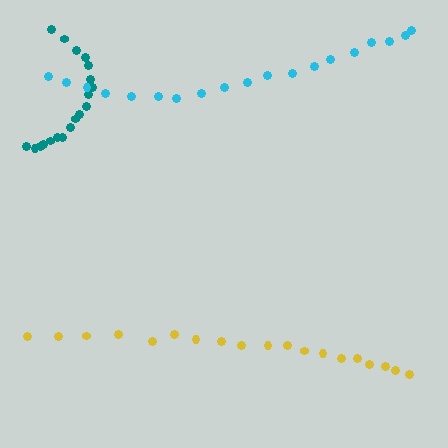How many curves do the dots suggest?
There are 3 distinct paths.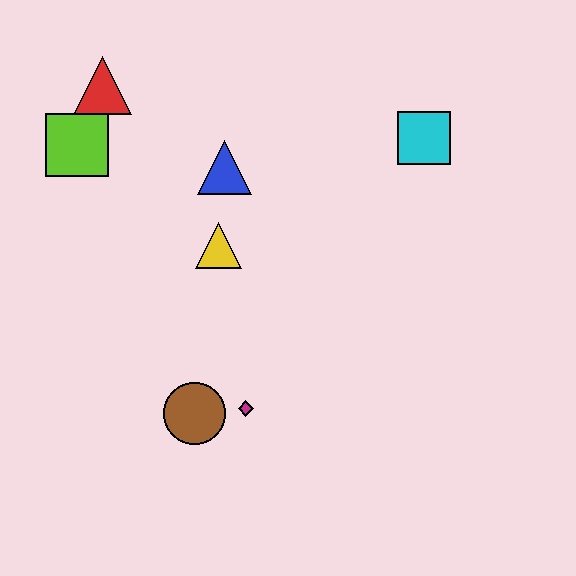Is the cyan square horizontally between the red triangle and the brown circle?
No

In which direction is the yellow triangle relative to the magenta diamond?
The yellow triangle is above the magenta diamond.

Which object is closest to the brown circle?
The magenta diamond is closest to the brown circle.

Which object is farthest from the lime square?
The cyan square is farthest from the lime square.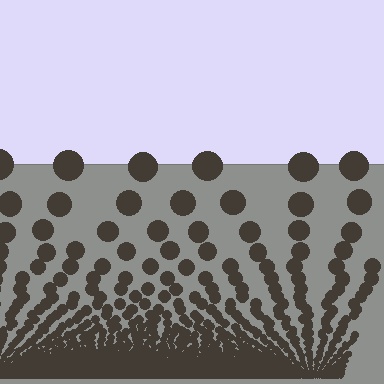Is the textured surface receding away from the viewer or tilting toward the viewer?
The surface appears to tilt toward the viewer. Texture elements get larger and sparser toward the top.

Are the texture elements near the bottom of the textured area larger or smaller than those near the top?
Smaller. The gradient is inverted — elements near the bottom are smaller and denser.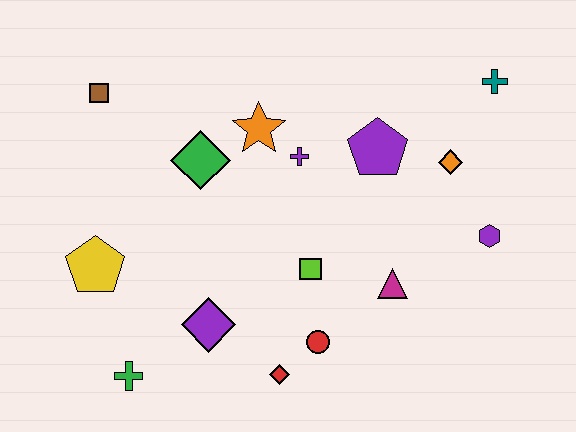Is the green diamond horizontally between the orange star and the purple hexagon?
No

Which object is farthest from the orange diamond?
The green cross is farthest from the orange diamond.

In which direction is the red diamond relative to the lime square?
The red diamond is below the lime square.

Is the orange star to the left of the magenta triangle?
Yes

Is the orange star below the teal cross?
Yes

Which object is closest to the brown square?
The green diamond is closest to the brown square.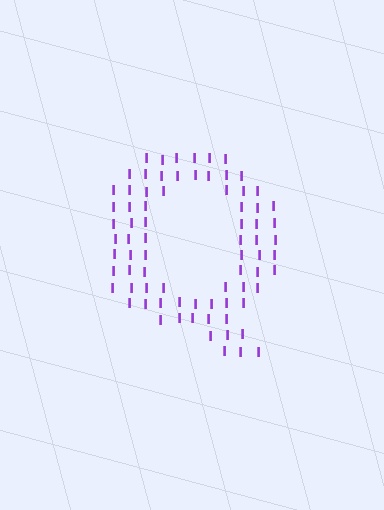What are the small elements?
The small elements are letter I's.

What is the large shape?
The large shape is the letter Q.